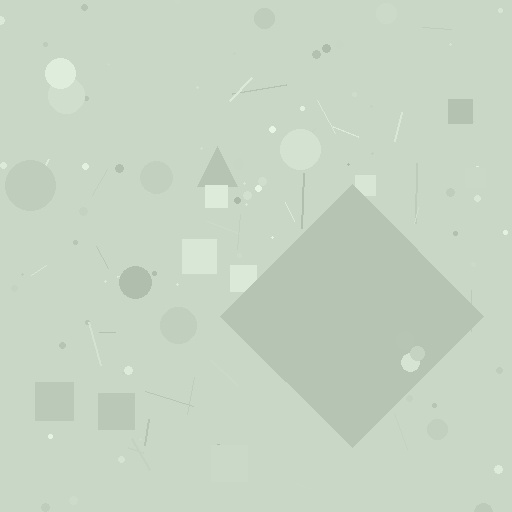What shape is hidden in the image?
A diamond is hidden in the image.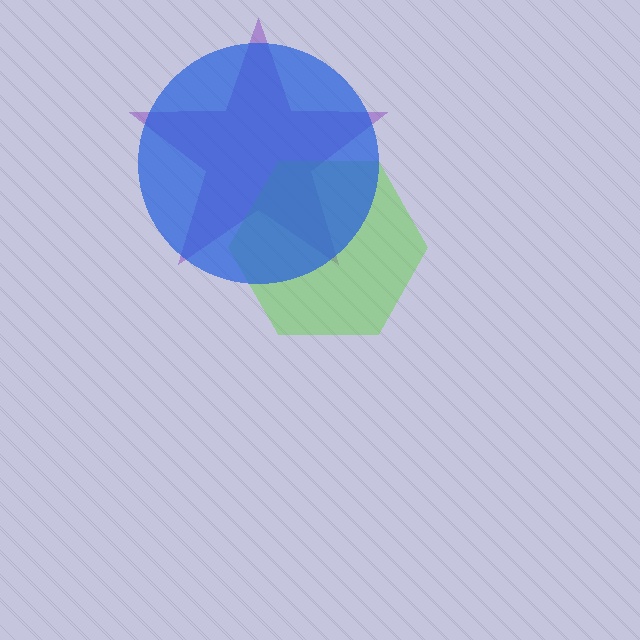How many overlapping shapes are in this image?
There are 3 overlapping shapes in the image.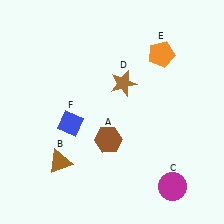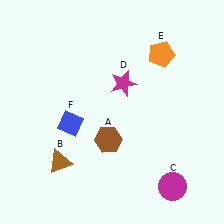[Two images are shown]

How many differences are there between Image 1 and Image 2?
There is 1 difference between the two images.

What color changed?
The star (D) changed from brown in Image 1 to magenta in Image 2.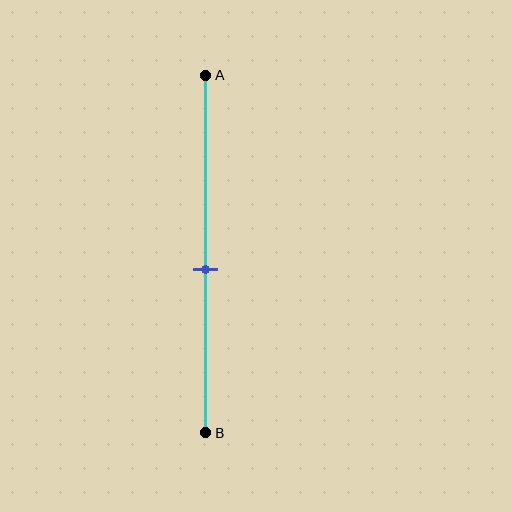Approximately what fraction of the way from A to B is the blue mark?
The blue mark is approximately 55% of the way from A to B.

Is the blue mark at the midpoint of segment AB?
No, the mark is at about 55% from A, not at the 50% midpoint.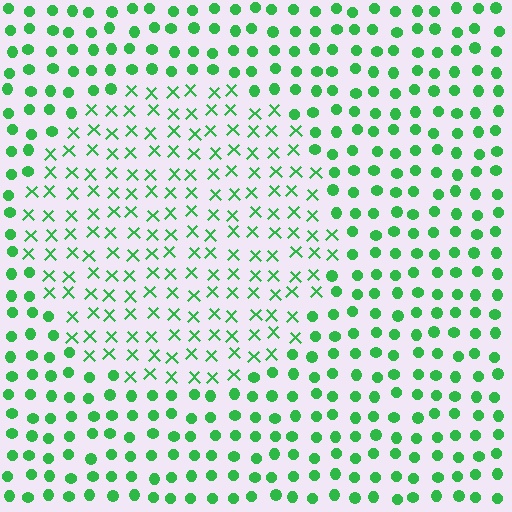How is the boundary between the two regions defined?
The boundary is defined by a change in element shape: X marks inside vs. circles outside. All elements share the same color and spacing.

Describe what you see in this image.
The image is filled with small green elements arranged in a uniform grid. A circle-shaped region contains X marks, while the surrounding area contains circles. The boundary is defined purely by the change in element shape.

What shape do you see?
I see a circle.